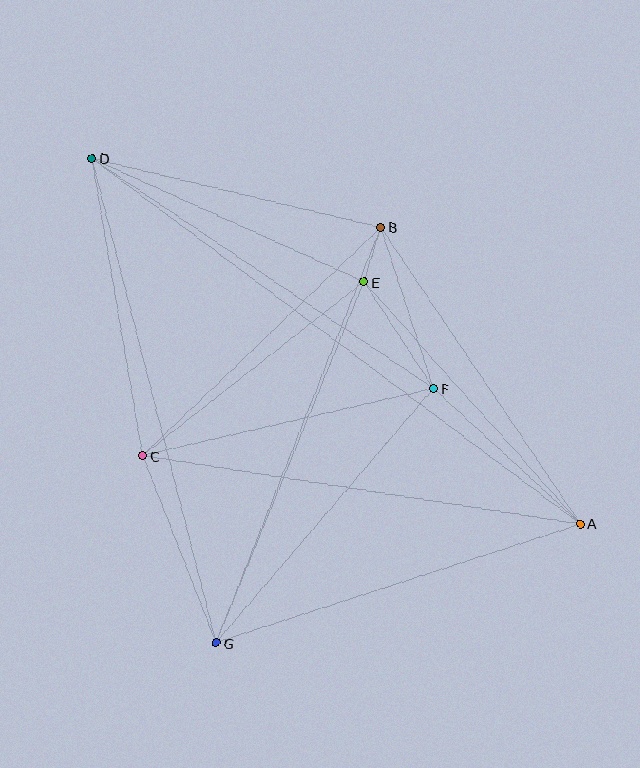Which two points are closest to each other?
Points B and E are closest to each other.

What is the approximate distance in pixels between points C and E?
The distance between C and E is approximately 282 pixels.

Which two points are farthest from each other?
Points A and D are farthest from each other.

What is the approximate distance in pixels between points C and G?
The distance between C and G is approximately 200 pixels.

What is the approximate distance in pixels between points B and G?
The distance between B and G is approximately 447 pixels.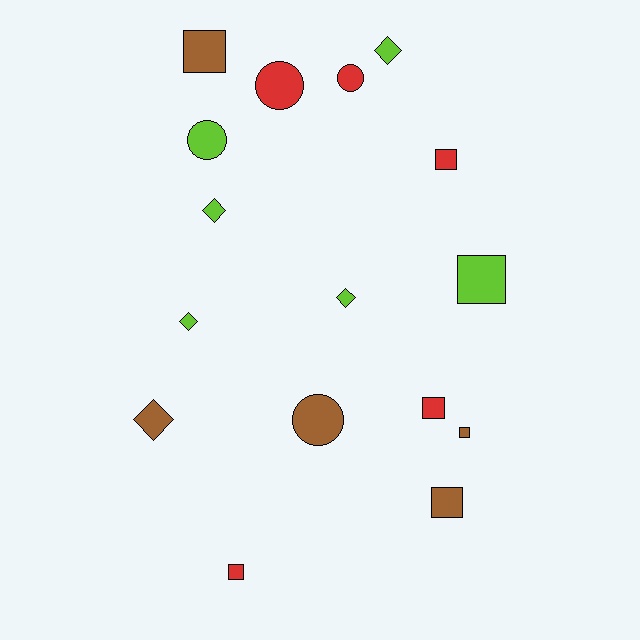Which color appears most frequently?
Lime, with 6 objects.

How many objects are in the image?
There are 16 objects.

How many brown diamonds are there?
There is 1 brown diamond.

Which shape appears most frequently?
Square, with 7 objects.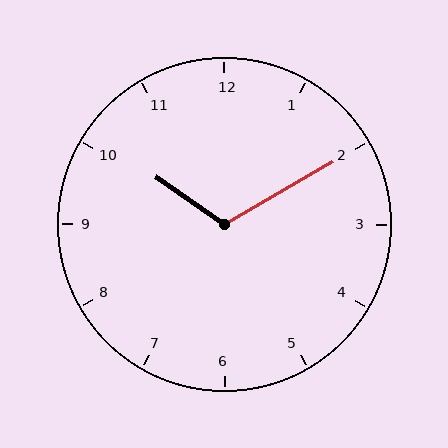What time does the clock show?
10:10.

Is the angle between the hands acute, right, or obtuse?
It is obtuse.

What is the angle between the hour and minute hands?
Approximately 115 degrees.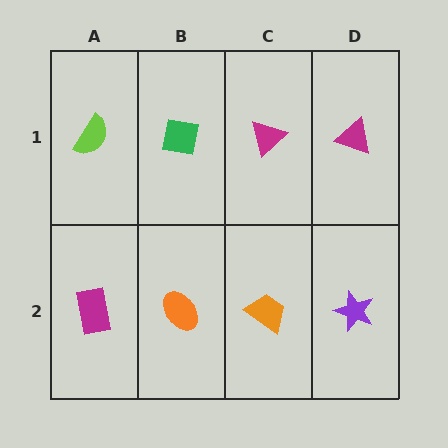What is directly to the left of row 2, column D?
An orange trapezoid.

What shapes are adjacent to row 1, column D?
A purple star (row 2, column D), a magenta triangle (row 1, column C).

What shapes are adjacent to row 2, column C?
A magenta triangle (row 1, column C), an orange ellipse (row 2, column B), a purple star (row 2, column D).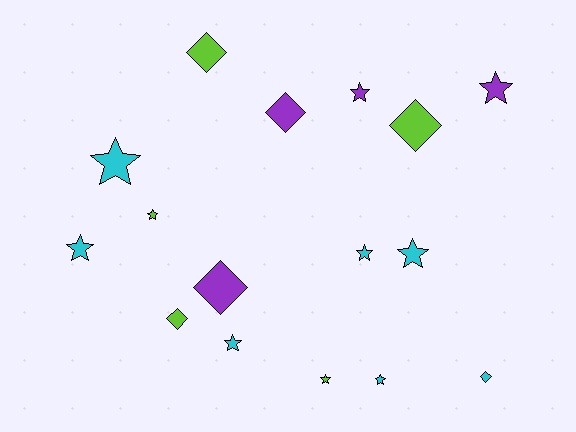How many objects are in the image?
There are 16 objects.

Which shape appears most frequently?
Star, with 10 objects.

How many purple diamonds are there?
There are 2 purple diamonds.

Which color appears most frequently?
Cyan, with 7 objects.